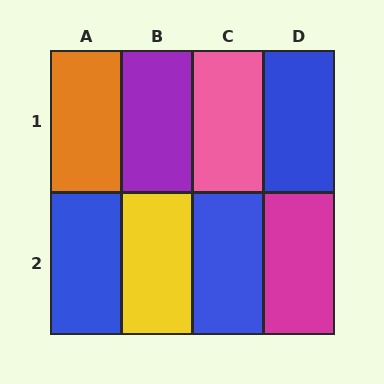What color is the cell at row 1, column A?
Orange.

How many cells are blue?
3 cells are blue.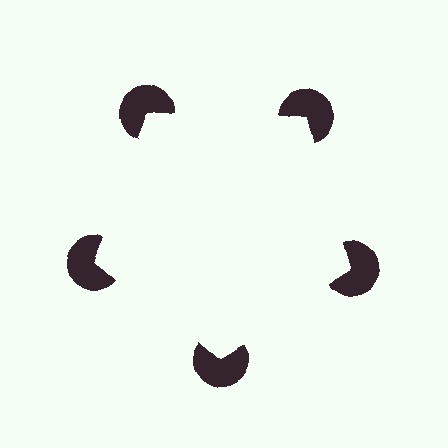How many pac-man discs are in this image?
There are 5 — one at each vertex of the illusory pentagon.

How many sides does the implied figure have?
5 sides.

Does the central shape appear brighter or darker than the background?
It typically appears slightly brighter than the background, even though no actual brightness change is drawn.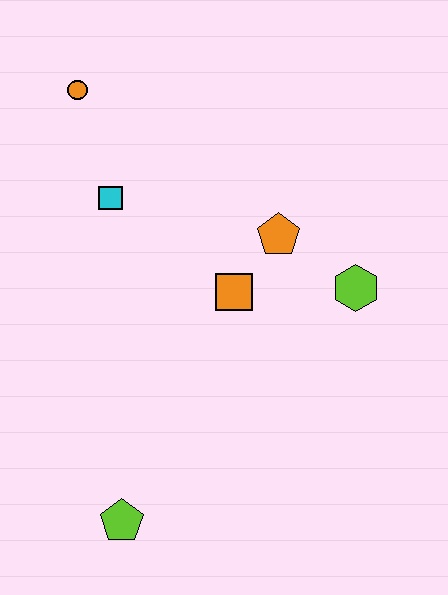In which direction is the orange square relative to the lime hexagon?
The orange square is to the left of the lime hexagon.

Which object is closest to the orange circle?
The cyan square is closest to the orange circle.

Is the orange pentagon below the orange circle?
Yes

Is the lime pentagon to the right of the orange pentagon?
No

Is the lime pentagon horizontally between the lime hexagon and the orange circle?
Yes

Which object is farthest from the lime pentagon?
The orange circle is farthest from the lime pentagon.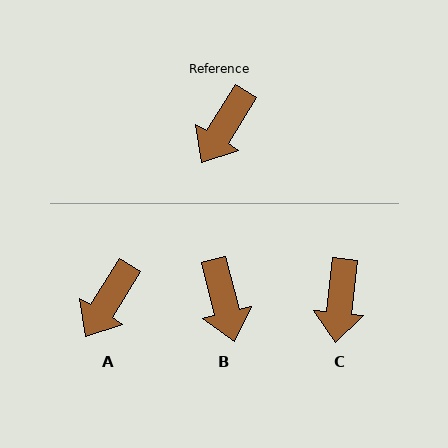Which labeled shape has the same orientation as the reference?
A.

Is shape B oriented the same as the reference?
No, it is off by about 46 degrees.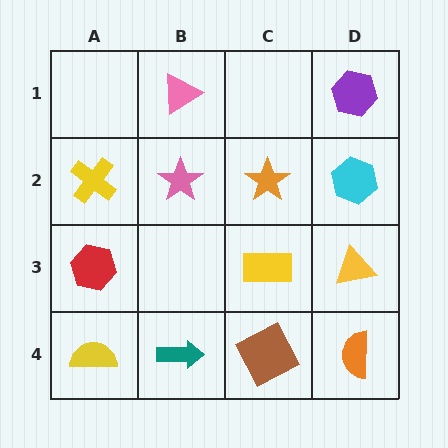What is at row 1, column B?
A pink triangle.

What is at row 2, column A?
A yellow cross.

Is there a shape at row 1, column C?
No, that cell is empty.